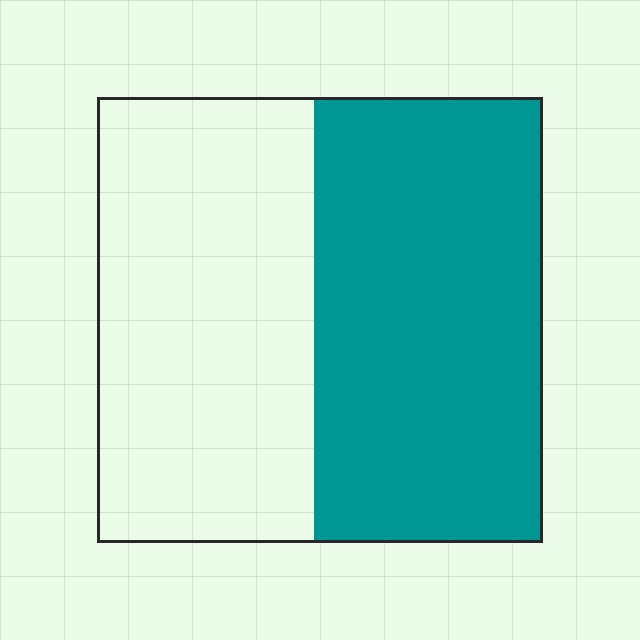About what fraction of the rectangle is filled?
About one half (1/2).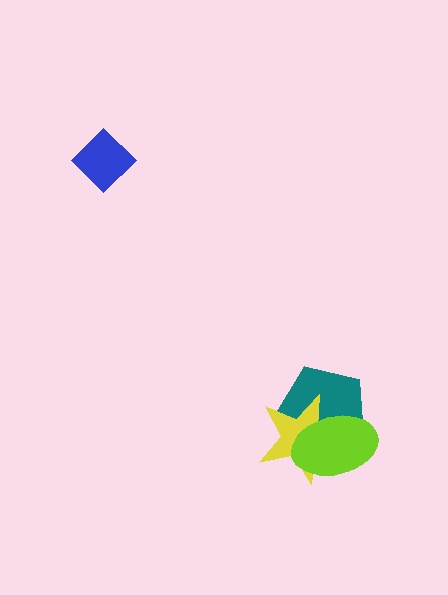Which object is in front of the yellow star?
The lime ellipse is in front of the yellow star.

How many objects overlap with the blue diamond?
0 objects overlap with the blue diamond.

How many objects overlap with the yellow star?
2 objects overlap with the yellow star.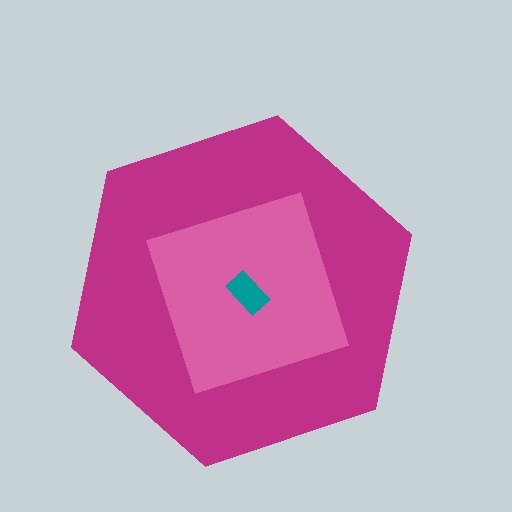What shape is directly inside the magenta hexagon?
The pink square.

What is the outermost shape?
The magenta hexagon.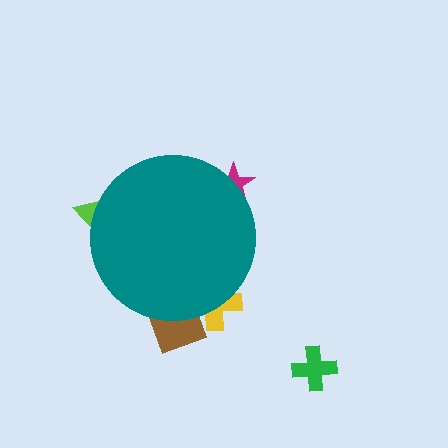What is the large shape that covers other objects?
A teal circle.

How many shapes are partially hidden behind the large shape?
4 shapes are partially hidden.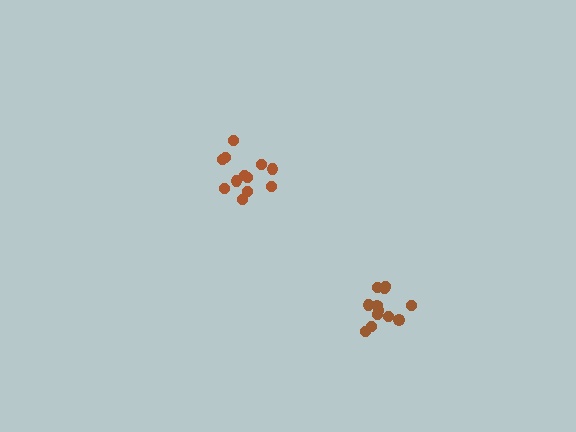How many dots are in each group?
Group 1: 12 dots, Group 2: 12 dots (24 total).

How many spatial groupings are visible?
There are 2 spatial groupings.